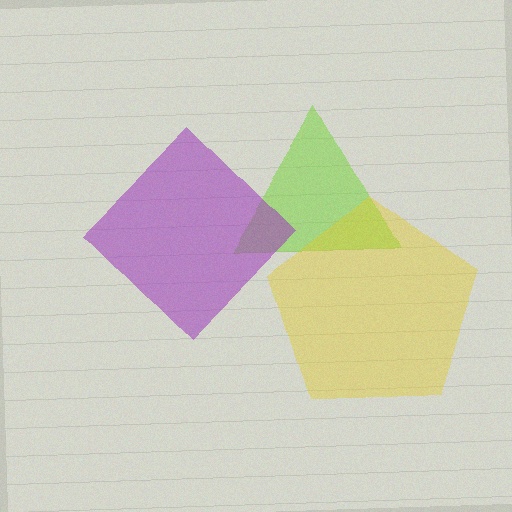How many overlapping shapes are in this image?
There are 3 overlapping shapes in the image.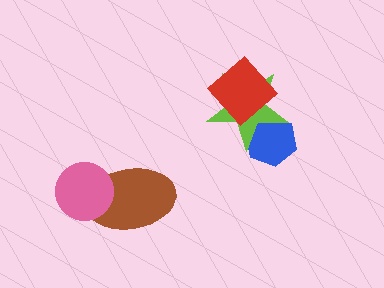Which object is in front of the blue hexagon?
The lime star is in front of the blue hexagon.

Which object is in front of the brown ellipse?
The pink circle is in front of the brown ellipse.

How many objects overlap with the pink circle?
1 object overlaps with the pink circle.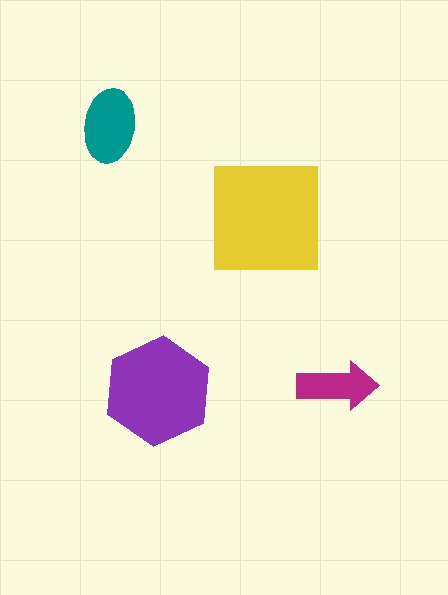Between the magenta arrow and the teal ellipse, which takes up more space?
The teal ellipse.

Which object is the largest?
The yellow square.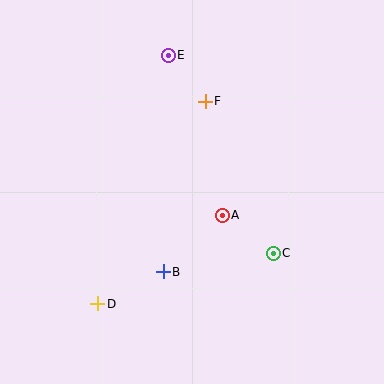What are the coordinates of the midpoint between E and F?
The midpoint between E and F is at (187, 78).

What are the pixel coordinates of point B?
Point B is at (163, 272).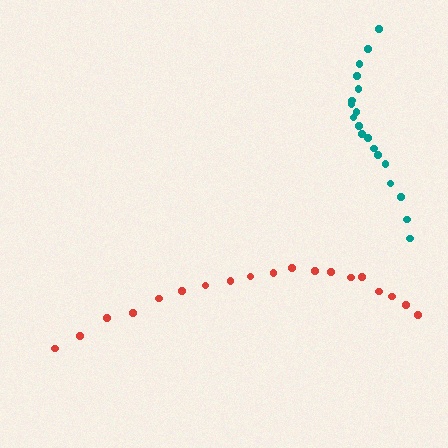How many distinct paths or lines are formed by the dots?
There are 2 distinct paths.